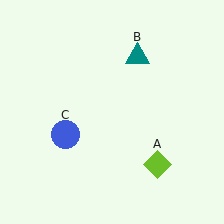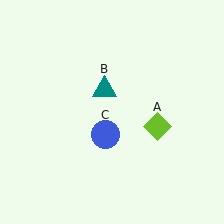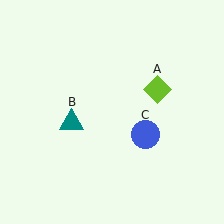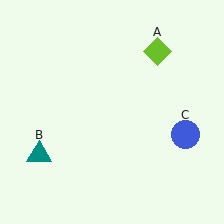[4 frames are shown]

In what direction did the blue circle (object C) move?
The blue circle (object C) moved right.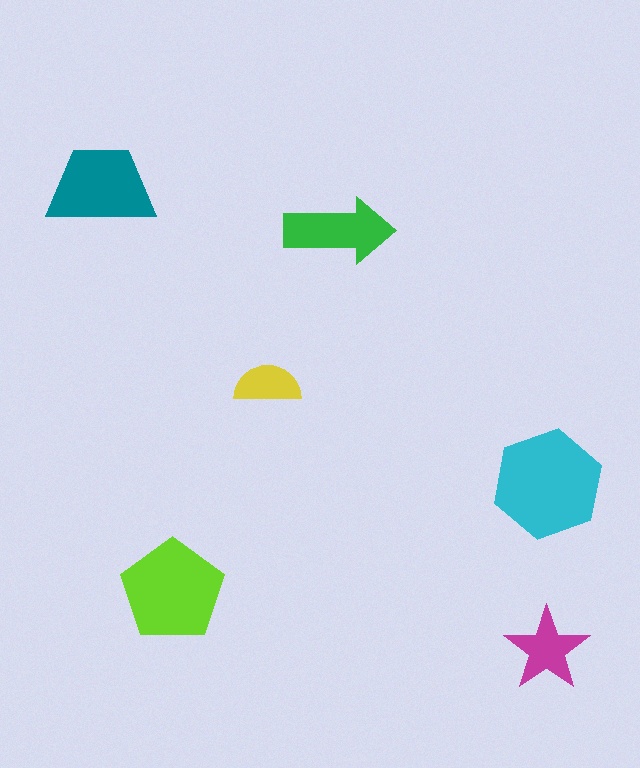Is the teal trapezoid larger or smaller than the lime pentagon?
Smaller.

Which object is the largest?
The cyan hexagon.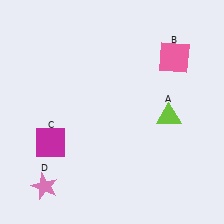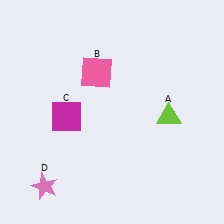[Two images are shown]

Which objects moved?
The objects that moved are: the pink square (B), the magenta square (C).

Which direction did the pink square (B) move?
The pink square (B) moved left.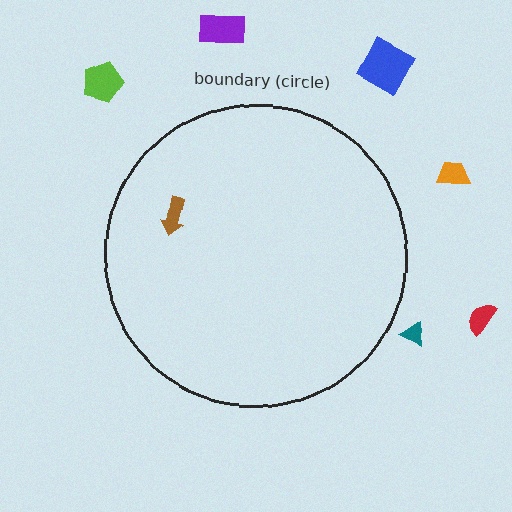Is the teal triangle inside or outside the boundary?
Outside.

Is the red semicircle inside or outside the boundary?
Outside.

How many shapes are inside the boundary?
1 inside, 6 outside.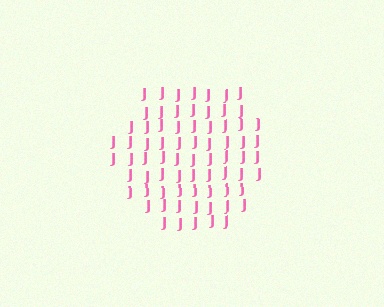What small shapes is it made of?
It is made of small letter J's.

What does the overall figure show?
The overall figure shows a hexagon.